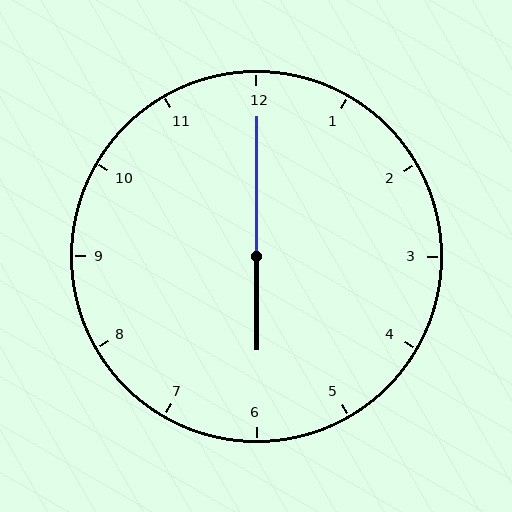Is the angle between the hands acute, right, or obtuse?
It is obtuse.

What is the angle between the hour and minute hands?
Approximately 180 degrees.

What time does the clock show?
6:00.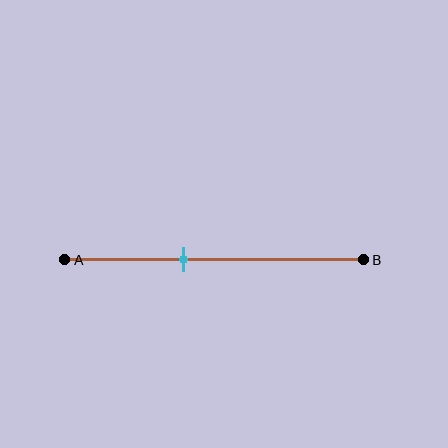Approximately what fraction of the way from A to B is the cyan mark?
The cyan mark is approximately 40% of the way from A to B.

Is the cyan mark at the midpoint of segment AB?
No, the mark is at about 40% from A, not at the 50% midpoint.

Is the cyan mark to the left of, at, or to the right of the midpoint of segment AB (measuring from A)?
The cyan mark is to the left of the midpoint of segment AB.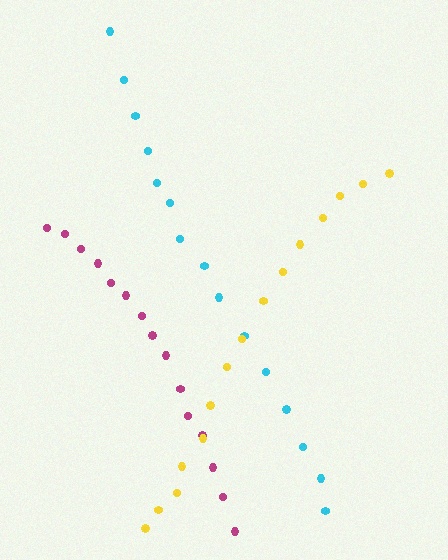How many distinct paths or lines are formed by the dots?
There are 3 distinct paths.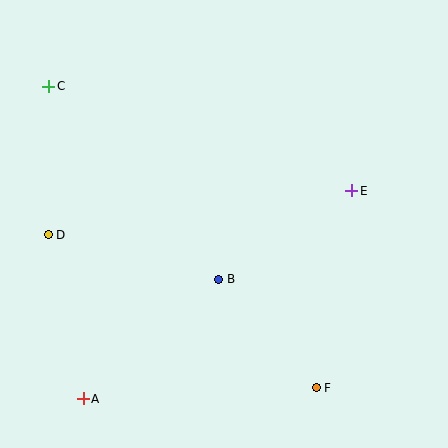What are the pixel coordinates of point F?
Point F is at (316, 388).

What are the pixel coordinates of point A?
Point A is at (83, 399).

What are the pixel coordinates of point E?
Point E is at (352, 191).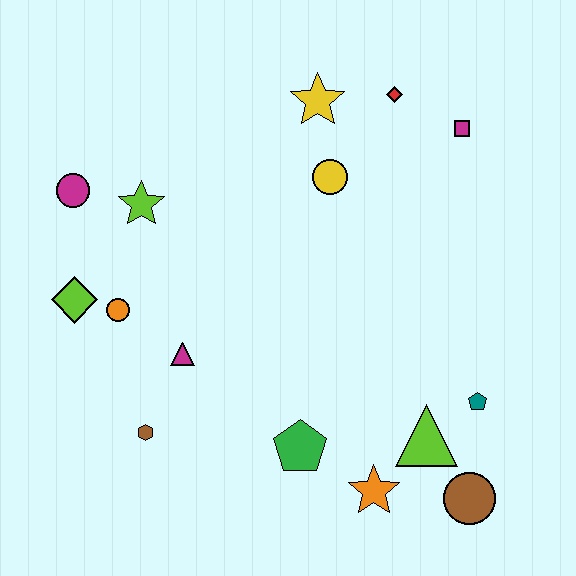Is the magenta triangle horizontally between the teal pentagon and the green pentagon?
No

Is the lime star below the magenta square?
Yes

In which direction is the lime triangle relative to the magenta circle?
The lime triangle is to the right of the magenta circle.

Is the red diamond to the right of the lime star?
Yes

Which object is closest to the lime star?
The magenta circle is closest to the lime star.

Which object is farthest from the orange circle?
The brown circle is farthest from the orange circle.